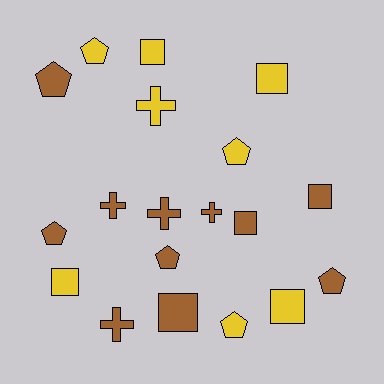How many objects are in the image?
There are 19 objects.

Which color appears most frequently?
Brown, with 11 objects.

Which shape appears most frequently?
Square, with 7 objects.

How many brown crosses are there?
There are 4 brown crosses.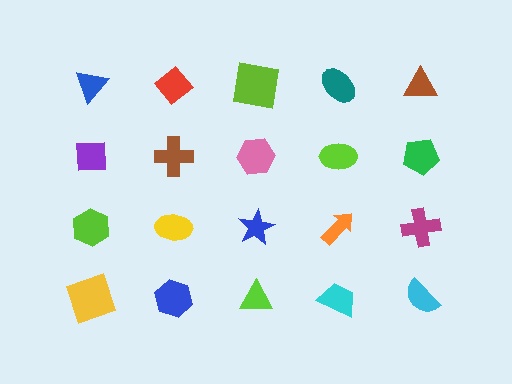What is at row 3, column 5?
A magenta cross.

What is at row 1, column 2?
A red diamond.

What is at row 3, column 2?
A yellow ellipse.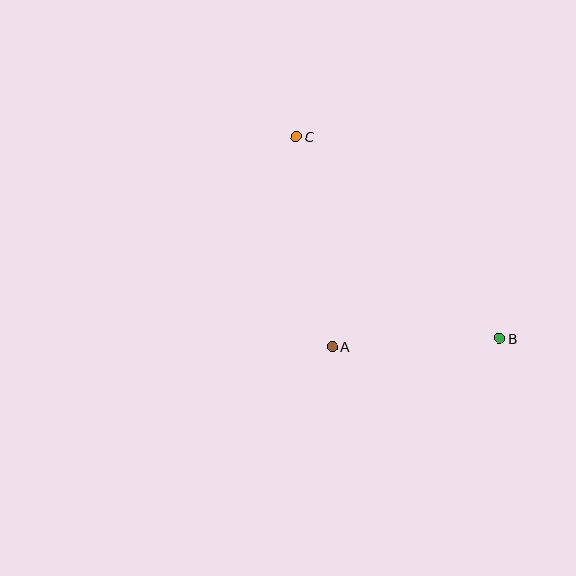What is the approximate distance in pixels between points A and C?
The distance between A and C is approximately 213 pixels.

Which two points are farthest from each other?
Points B and C are farthest from each other.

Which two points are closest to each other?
Points A and B are closest to each other.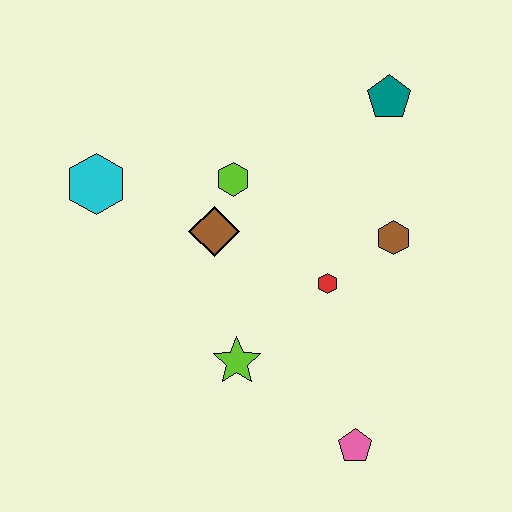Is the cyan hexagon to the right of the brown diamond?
No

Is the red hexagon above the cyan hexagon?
No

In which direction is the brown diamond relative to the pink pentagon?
The brown diamond is above the pink pentagon.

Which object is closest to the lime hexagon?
The brown diamond is closest to the lime hexagon.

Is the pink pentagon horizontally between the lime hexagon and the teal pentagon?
Yes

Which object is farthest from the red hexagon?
The cyan hexagon is farthest from the red hexagon.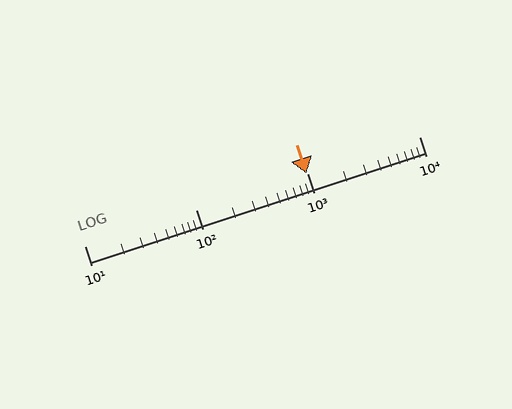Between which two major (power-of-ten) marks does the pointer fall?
The pointer is between 100 and 1000.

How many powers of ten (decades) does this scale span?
The scale spans 3 decades, from 10 to 10000.